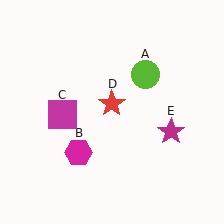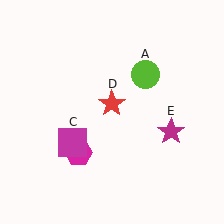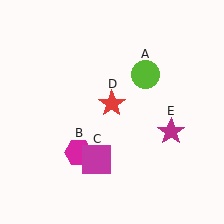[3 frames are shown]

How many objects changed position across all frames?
1 object changed position: magenta square (object C).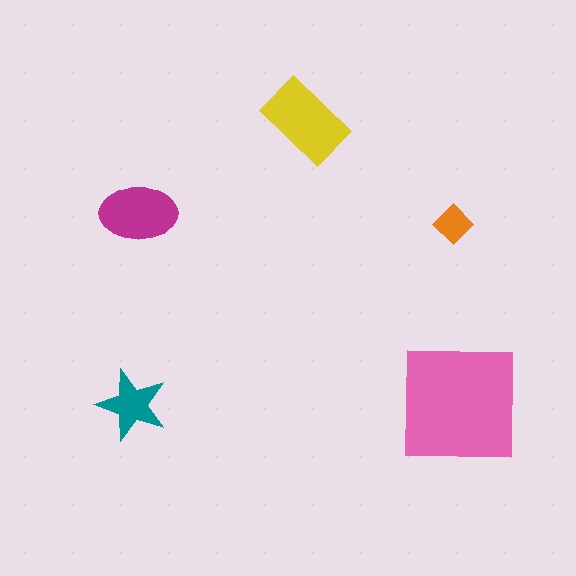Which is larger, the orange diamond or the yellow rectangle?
The yellow rectangle.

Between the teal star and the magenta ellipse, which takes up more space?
The magenta ellipse.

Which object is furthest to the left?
The teal star is leftmost.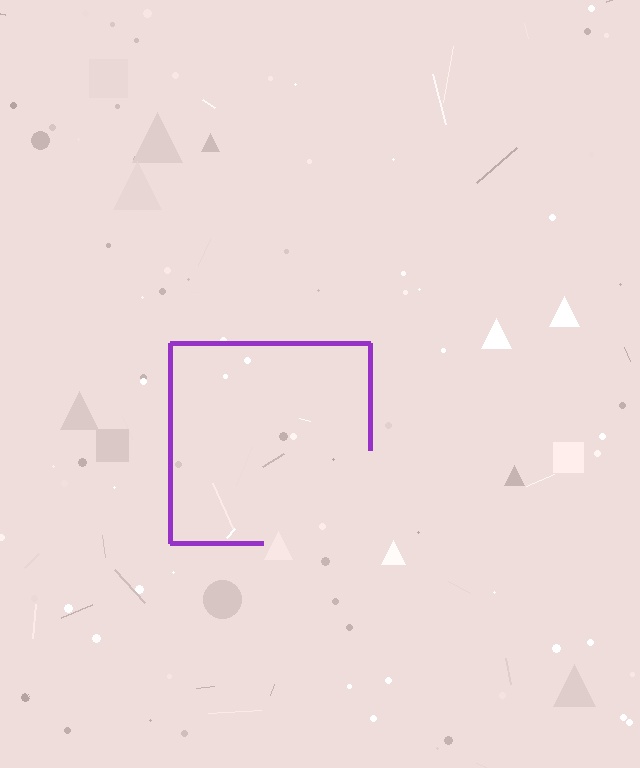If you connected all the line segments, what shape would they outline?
They would outline a square.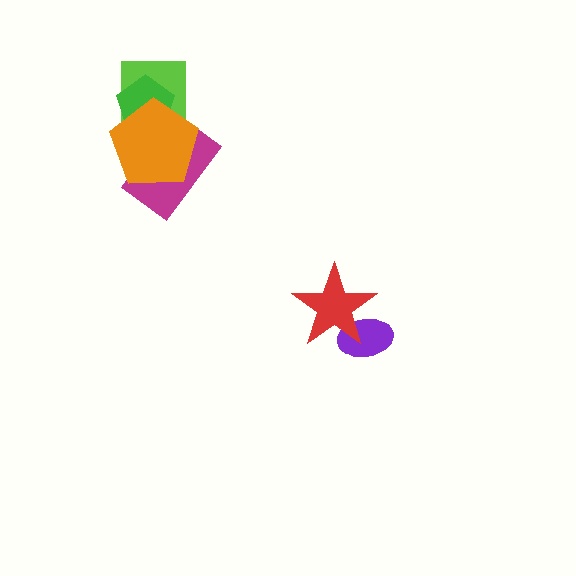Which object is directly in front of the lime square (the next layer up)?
The green pentagon is directly in front of the lime square.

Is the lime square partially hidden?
Yes, it is partially covered by another shape.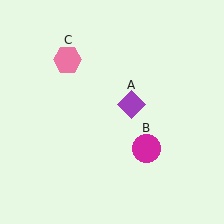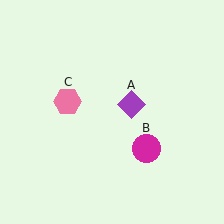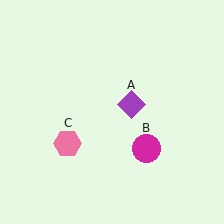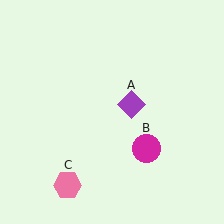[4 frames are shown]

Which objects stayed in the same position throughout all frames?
Purple diamond (object A) and magenta circle (object B) remained stationary.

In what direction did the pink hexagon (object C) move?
The pink hexagon (object C) moved down.